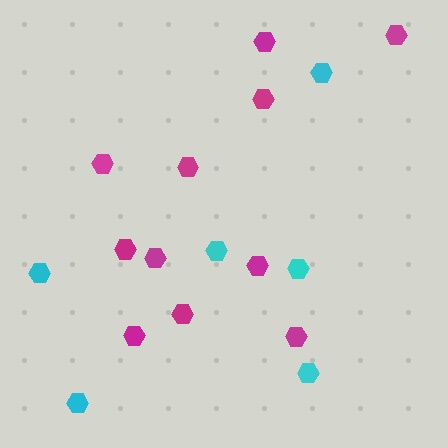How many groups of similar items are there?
There are 2 groups: one group of cyan hexagons (6) and one group of magenta hexagons (11).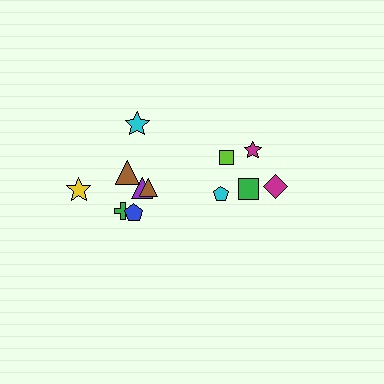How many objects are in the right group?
There are 5 objects.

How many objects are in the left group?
There are 7 objects.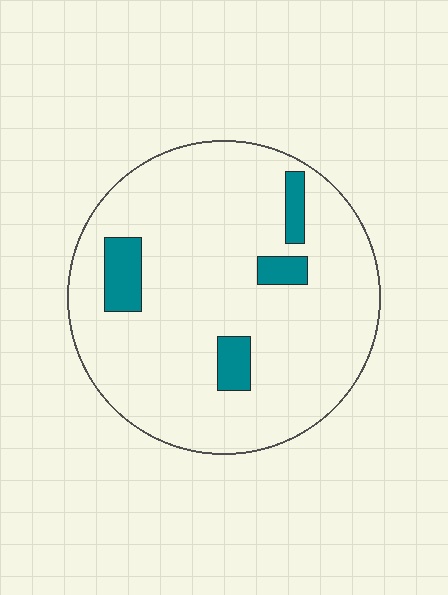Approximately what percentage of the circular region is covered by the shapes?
Approximately 10%.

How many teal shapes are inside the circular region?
4.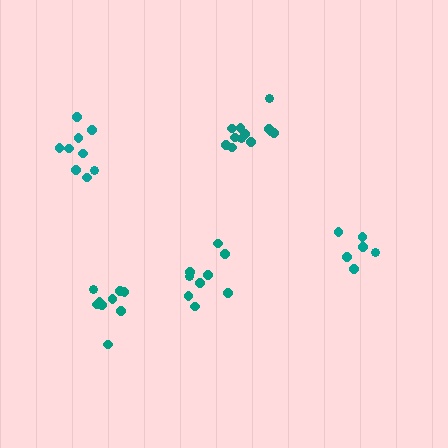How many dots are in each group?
Group 1: 9 dots, Group 2: 9 dots, Group 3: 12 dots, Group 4: 9 dots, Group 5: 6 dots (45 total).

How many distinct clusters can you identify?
There are 5 distinct clusters.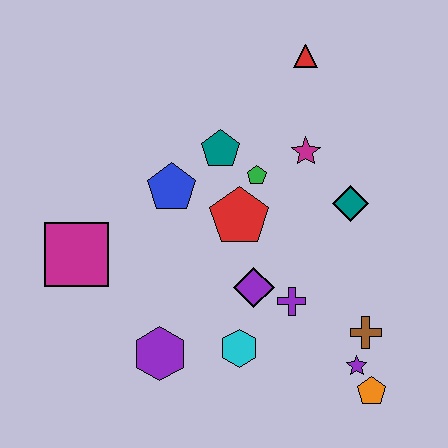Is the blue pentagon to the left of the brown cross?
Yes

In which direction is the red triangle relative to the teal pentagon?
The red triangle is above the teal pentagon.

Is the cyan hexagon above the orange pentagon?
Yes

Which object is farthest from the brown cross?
The magenta square is farthest from the brown cross.